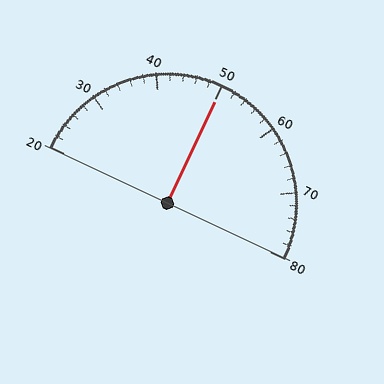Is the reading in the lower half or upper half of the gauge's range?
The reading is in the upper half of the range (20 to 80).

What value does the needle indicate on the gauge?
The needle indicates approximately 50.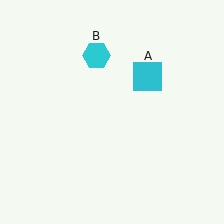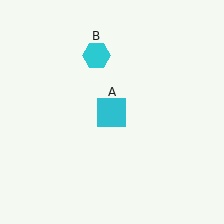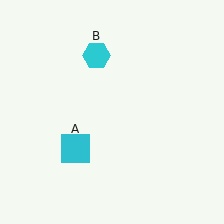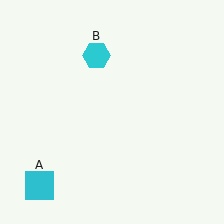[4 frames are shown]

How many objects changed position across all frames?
1 object changed position: cyan square (object A).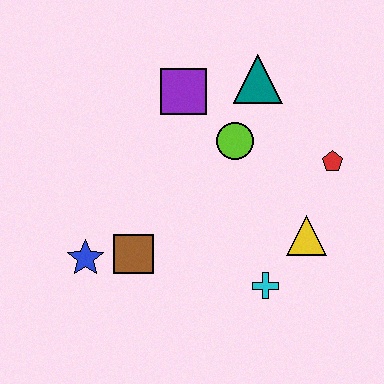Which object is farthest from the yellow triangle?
The blue star is farthest from the yellow triangle.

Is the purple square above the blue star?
Yes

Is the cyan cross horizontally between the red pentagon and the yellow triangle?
No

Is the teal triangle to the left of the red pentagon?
Yes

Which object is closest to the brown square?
The blue star is closest to the brown square.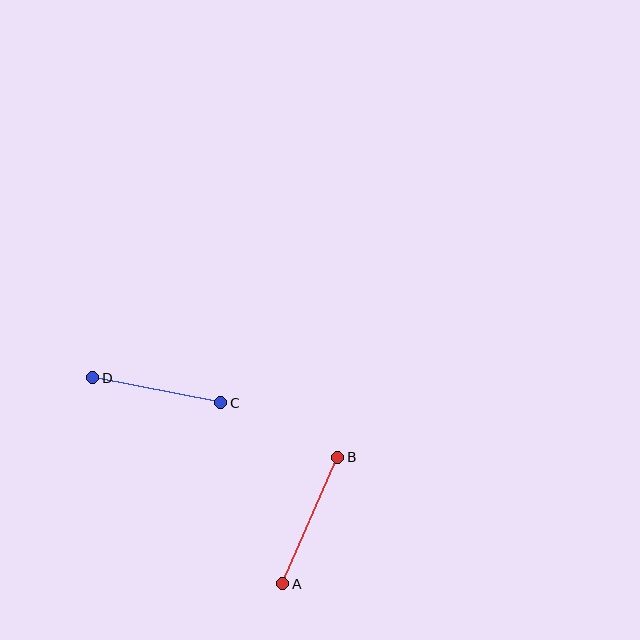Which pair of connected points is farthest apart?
Points A and B are farthest apart.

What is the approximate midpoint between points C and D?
The midpoint is at approximately (157, 390) pixels.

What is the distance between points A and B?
The distance is approximately 138 pixels.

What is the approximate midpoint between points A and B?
The midpoint is at approximately (310, 521) pixels.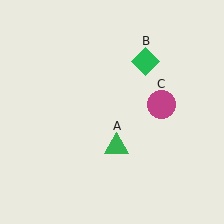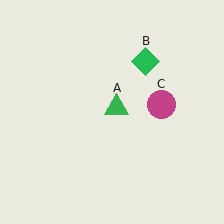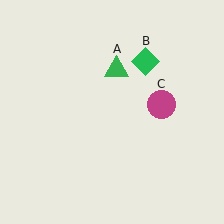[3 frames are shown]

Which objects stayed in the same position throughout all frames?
Green diamond (object B) and magenta circle (object C) remained stationary.